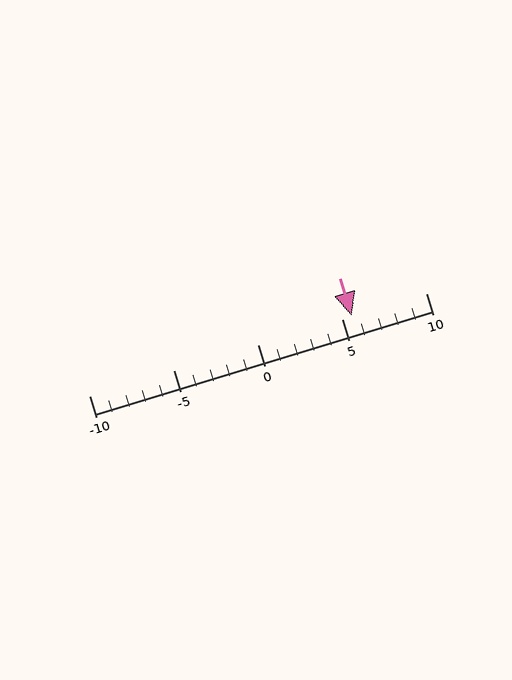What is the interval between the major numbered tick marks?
The major tick marks are spaced 5 units apart.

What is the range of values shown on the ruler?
The ruler shows values from -10 to 10.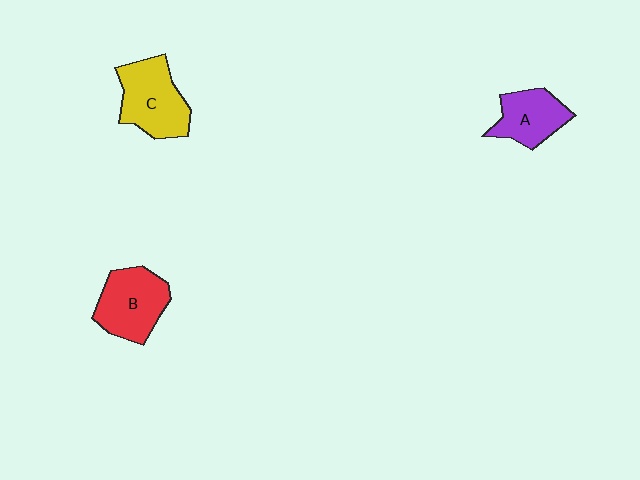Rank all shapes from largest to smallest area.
From largest to smallest: C (yellow), B (red), A (purple).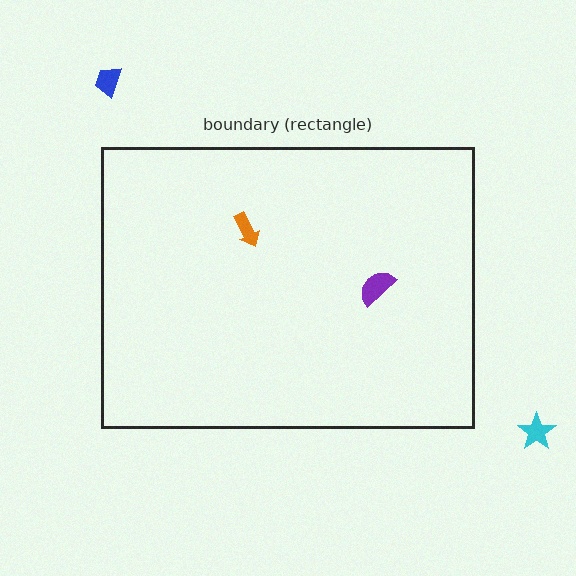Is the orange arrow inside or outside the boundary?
Inside.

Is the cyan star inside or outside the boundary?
Outside.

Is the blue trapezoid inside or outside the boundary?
Outside.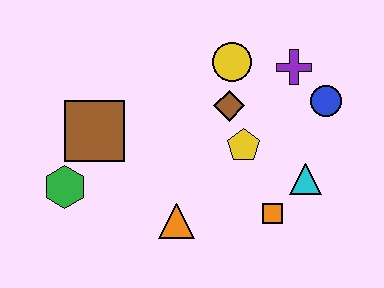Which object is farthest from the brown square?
The blue circle is farthest from the brown square.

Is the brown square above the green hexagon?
Yes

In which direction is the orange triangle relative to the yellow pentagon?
The orange triangle is below the yellow pentagon.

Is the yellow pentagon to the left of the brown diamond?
No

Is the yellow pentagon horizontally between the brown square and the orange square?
Yes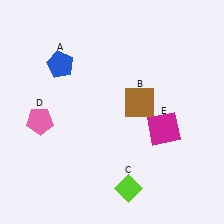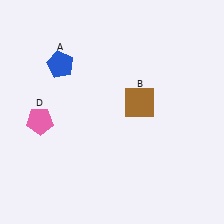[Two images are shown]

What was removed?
The magenta square (E), the lime diamond (C) were removed in Image 2.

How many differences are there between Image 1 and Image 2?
There are 2 differences between the two images.